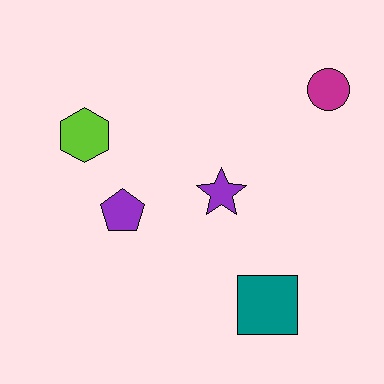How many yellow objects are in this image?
There are no yellow objects.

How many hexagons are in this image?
There is 1 hexagon.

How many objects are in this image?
There are 5 objects.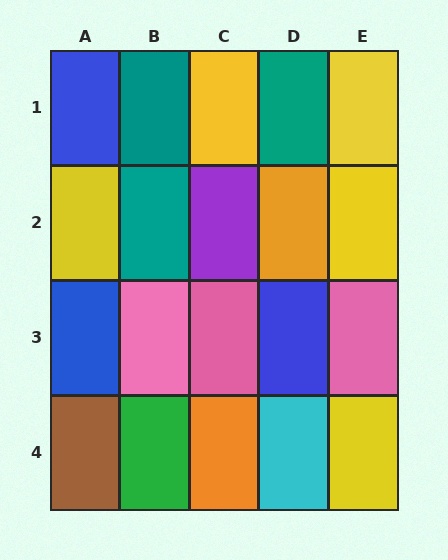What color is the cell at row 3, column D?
Blue.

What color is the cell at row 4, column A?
Brown.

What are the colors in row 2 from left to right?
Yellow, teal, purple, orange, yellow.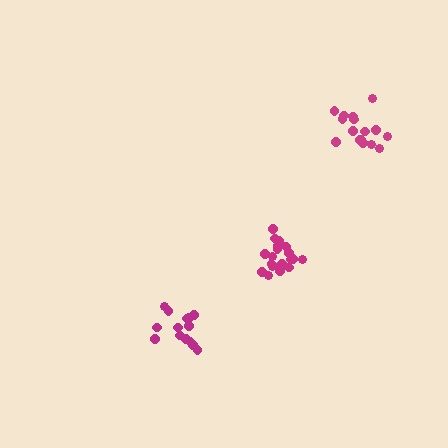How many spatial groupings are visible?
There are 3 spatial groupings.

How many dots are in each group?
Group 1: 16 dots, Group 2: 15 dots, Group 3: 20 dots (51 total).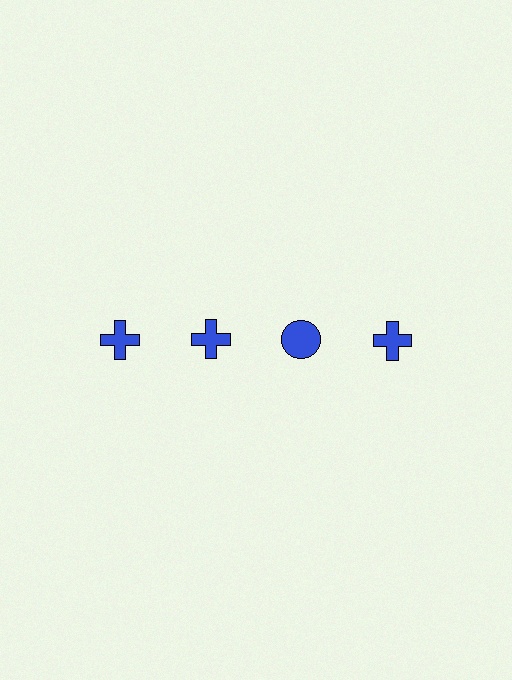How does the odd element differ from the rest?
It has a different shape: circle instead of cross.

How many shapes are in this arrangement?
There are 4 shapes arranged in a grid pattern.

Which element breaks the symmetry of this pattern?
The blue circle in the top row, center column breaks the symmetry. All other shapes are blue crosses.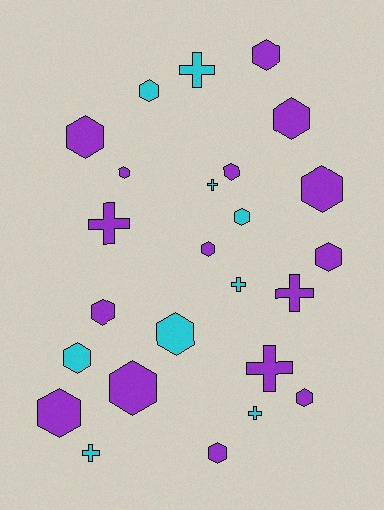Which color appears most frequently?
Purple, with 16 objects.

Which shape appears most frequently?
Hexagon, with 17 objects.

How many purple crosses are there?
There are 3 purple crosses.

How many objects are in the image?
There are 25 objects.